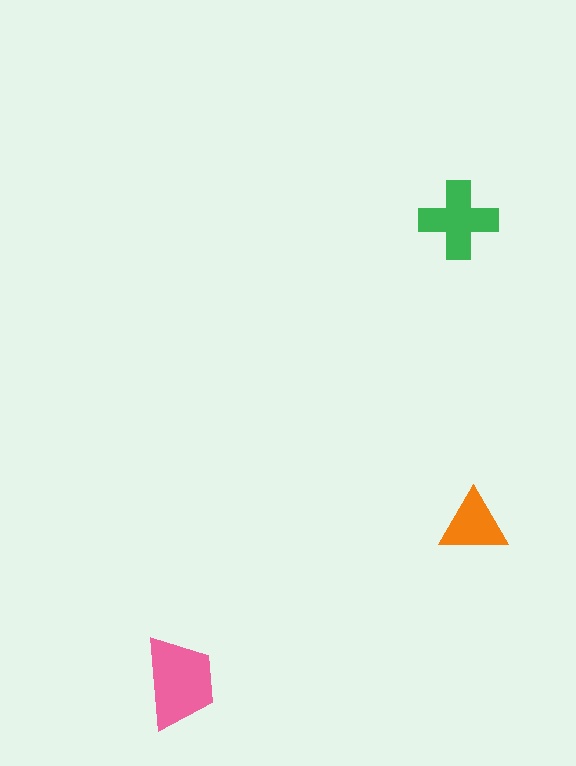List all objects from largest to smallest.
The pink trapezoid, the green cross, the orange triangle.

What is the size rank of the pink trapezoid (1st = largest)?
1st.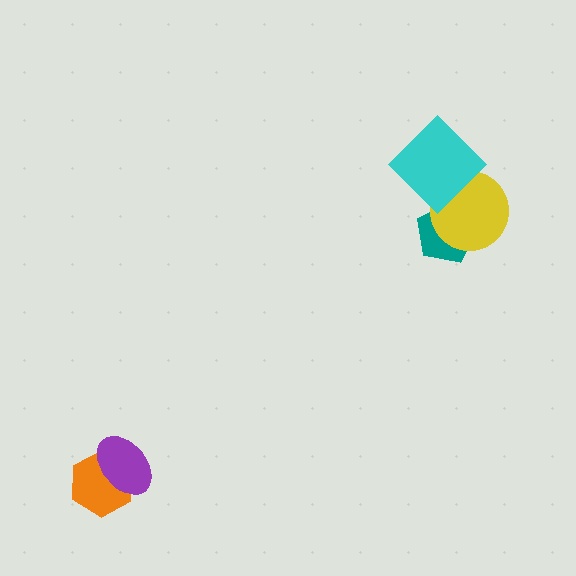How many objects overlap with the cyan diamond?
2 objects overlap with the cyan diamond.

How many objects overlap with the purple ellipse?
1 object overlaps with the purple ellipse.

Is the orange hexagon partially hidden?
Yes, it is partially covered by another shape.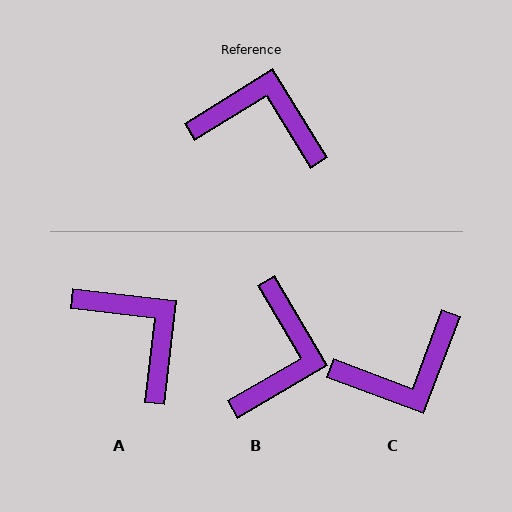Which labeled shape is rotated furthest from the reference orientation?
C, about 142 degrees away.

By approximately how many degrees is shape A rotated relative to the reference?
Approximately 38 degrees clockwise.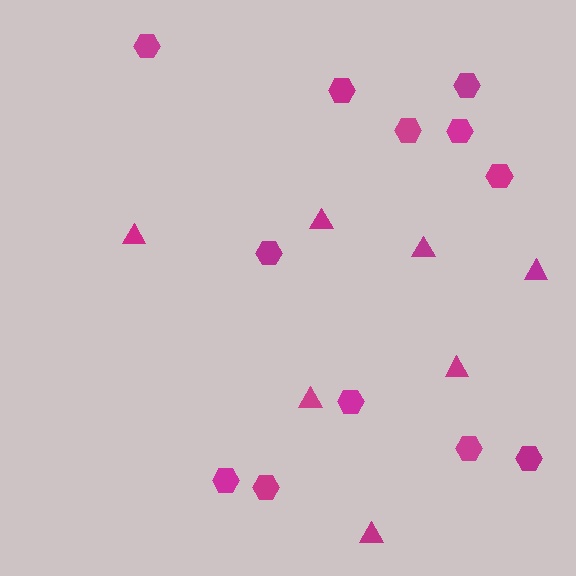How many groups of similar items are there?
There are 2 groups: one group of hexagons (12) and one group of triangles (7).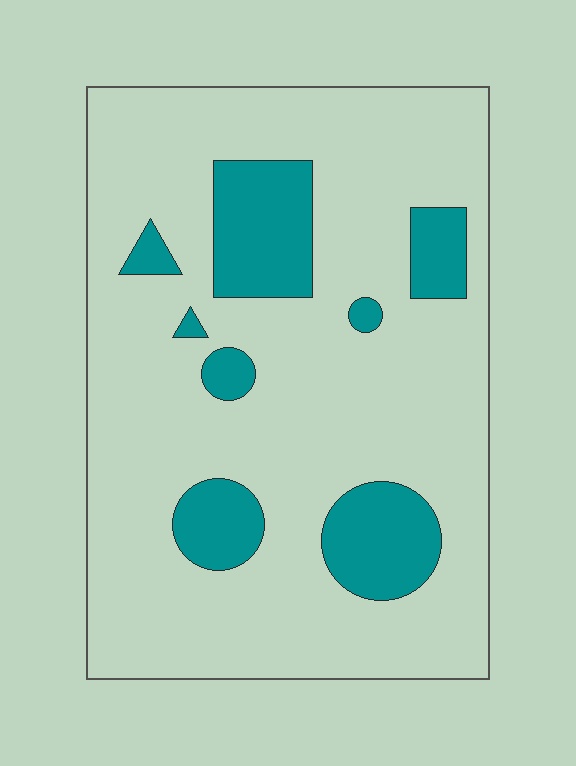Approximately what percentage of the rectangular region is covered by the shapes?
Approximately 20%.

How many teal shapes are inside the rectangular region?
8.